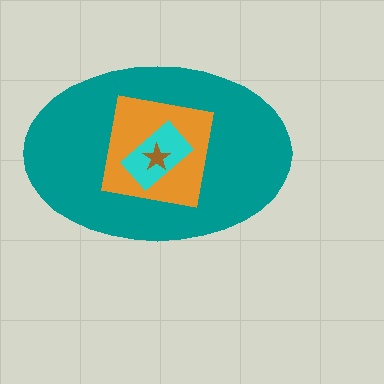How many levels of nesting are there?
4.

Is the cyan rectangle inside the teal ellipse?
Yes.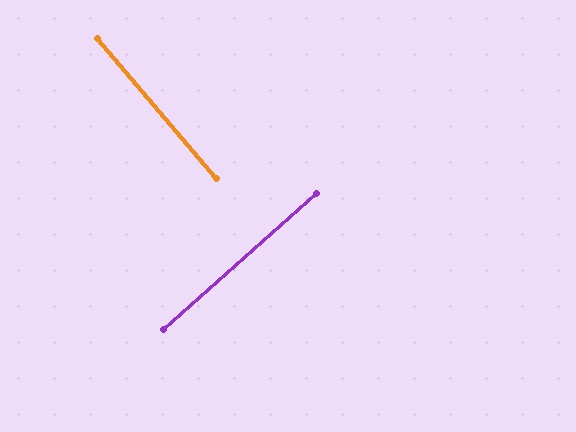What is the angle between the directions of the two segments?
Approximately 89 degrees.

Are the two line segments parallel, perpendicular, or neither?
Perpendicular — they meet at approximately 89°.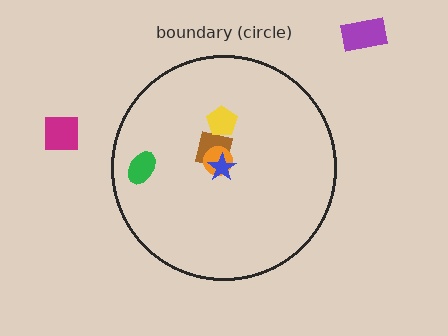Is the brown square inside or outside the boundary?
Inside.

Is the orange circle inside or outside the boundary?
Inside.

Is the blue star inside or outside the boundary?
Inside.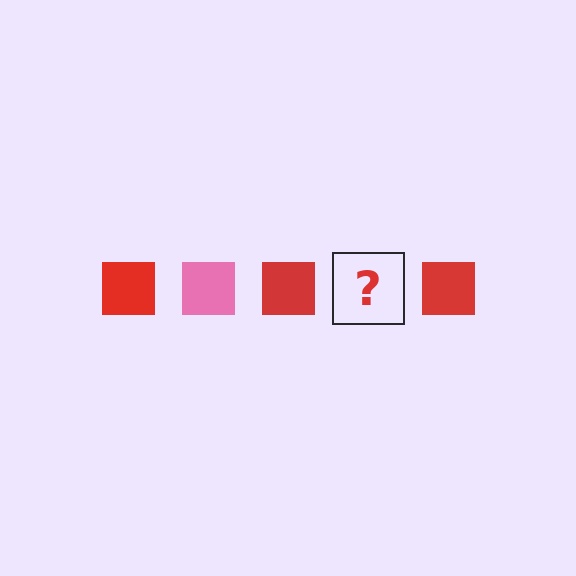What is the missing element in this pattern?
The missing element is a pink square.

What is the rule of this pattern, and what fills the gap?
The rule is that the pattern cycles through red, pink squares. The gap should be filled with a pink square.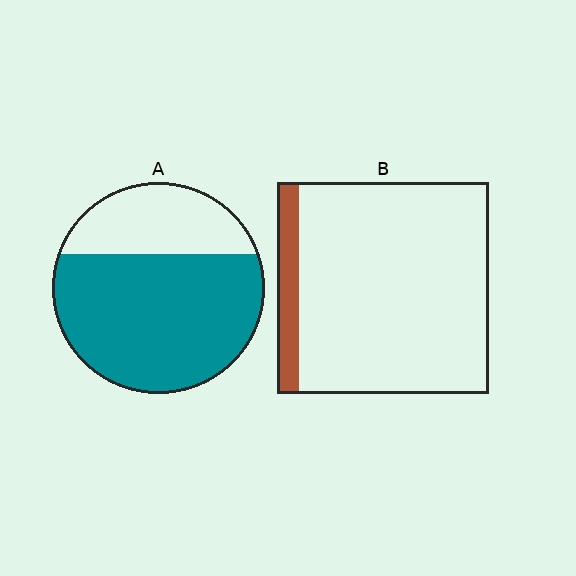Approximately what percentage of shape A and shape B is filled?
A is approximately 70% and B is approximately 10%.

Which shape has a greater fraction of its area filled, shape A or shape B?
Shape A.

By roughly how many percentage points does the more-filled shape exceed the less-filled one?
By roughly 60 percentage points (A over B).